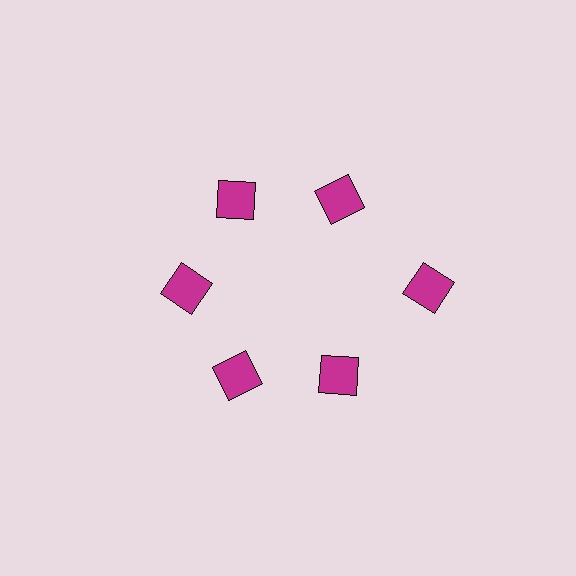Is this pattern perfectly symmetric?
No. The 6 magenta squares are arranged in a ring, but one element near the 3 o'clock position is pushed outward from the center, breaking the 6-fold rotational symmetry.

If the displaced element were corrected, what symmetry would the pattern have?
It would have 6-fold rotational symmetry — the pattern would map onto itself every 60 degrees.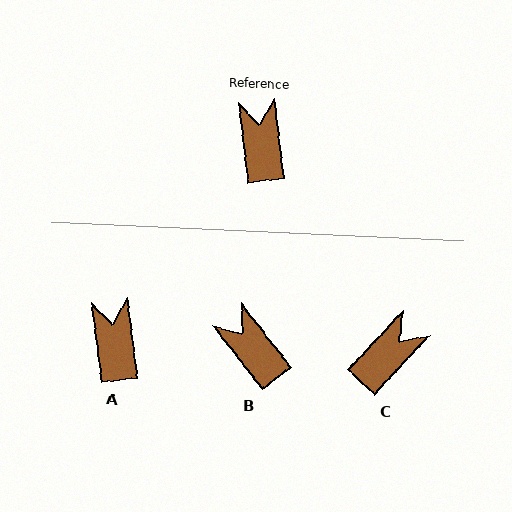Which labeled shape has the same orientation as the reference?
A.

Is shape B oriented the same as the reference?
No, it is off by about 30 degrees.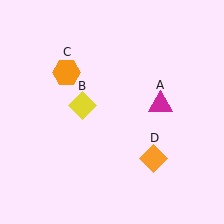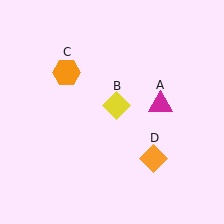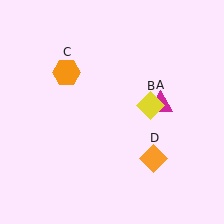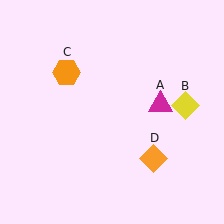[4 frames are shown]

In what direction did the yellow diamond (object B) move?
The yellow diamond (object B) moved right.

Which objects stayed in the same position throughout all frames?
Magenta triangle (object A) and orange hexagon (object C) and orange diamond (object D) remained stationary.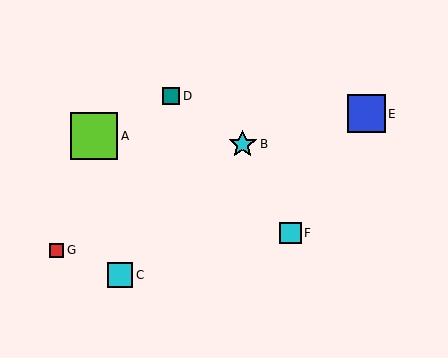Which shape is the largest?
The lime square (labeled A) is the largest.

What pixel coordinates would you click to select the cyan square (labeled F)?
Click at (290, 233) to select the cyan square F.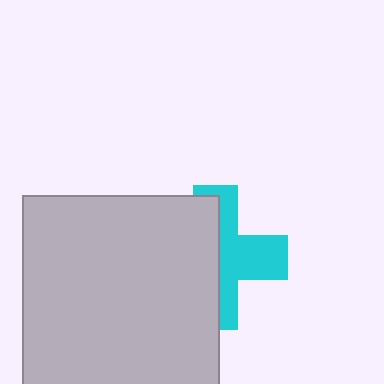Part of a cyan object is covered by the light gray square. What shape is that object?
It is a cross.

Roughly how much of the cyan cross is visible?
About half of it is visible (roughly 47%).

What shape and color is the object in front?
The object in front is a light gray square.